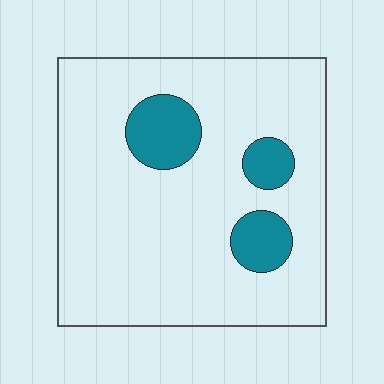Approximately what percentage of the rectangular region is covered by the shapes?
Approximately 15%.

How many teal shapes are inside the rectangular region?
3.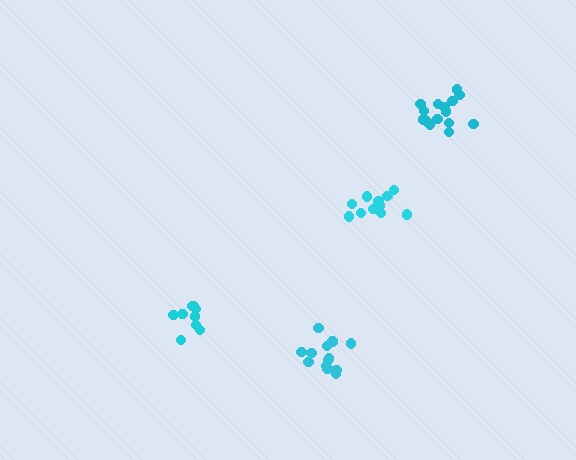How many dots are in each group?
Group 1: 13 dots, Group 2: 9 dots, Group 3: 15 dots, Group 4: 12 dots (49 total).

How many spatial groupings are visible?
There are 4 spatial groupings.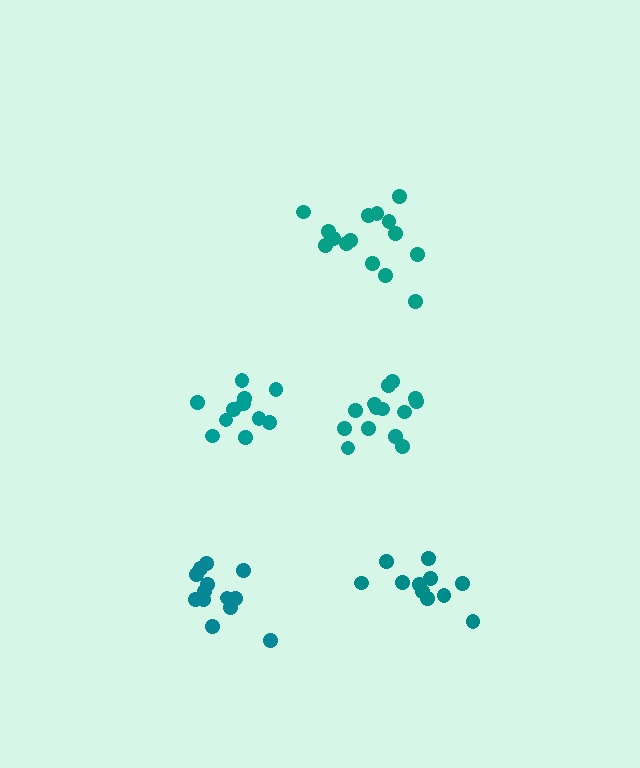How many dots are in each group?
Group 1: 13 dots, Group 2: 15 dots, Group 3: 11 dots, Group 4: 14 dots, Group 5: 11 dots (64 total).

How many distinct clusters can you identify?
There are 5 distinct clusters.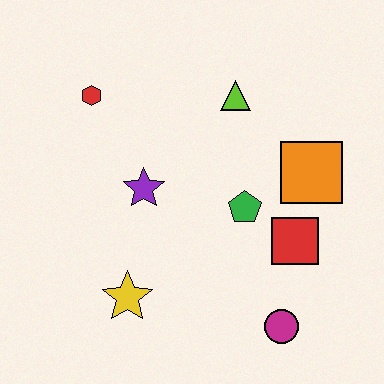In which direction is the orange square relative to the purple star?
The orange square is to the right of the purple star.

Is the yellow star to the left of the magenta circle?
Yes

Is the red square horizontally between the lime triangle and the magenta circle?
No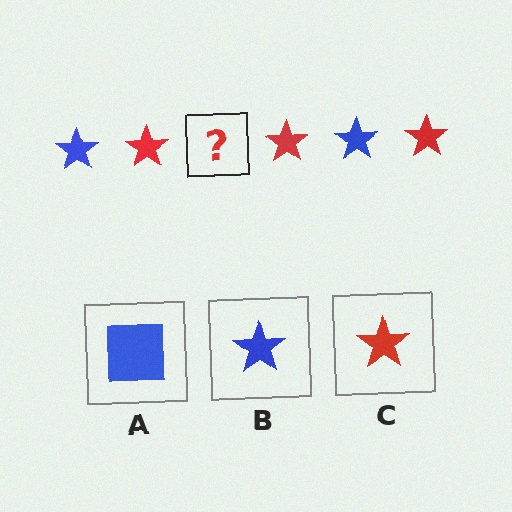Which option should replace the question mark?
Option B.